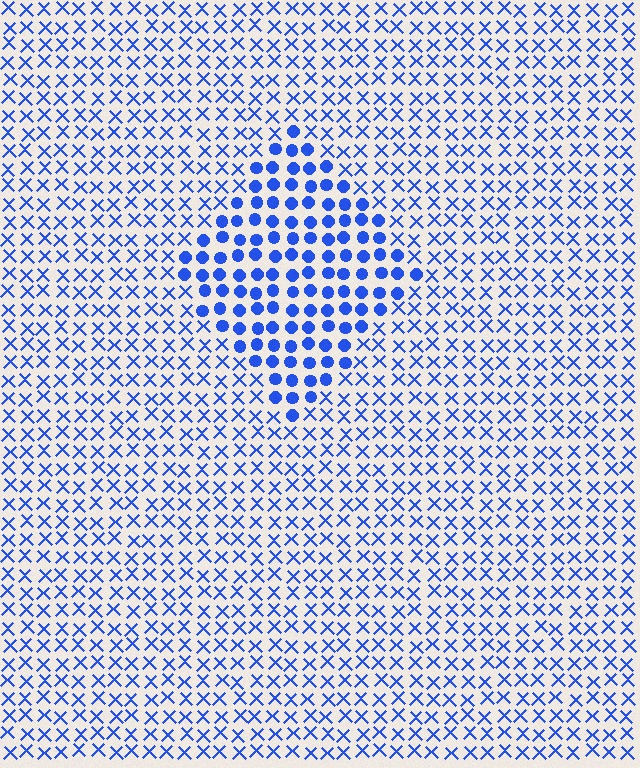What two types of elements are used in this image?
The image uses circles inside the diamond region and X marks outside it.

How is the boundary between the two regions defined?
The boundary is defined by a change in element shape: circles inside vs. X marks outside. All elements share the same color and spacing.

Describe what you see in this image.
The image is filled with small blue elements arranged in a uniform grid. A diamond-shaped region contains circles, while the surrounding area contains X marks. The boundary is defined purely by the change in element shape.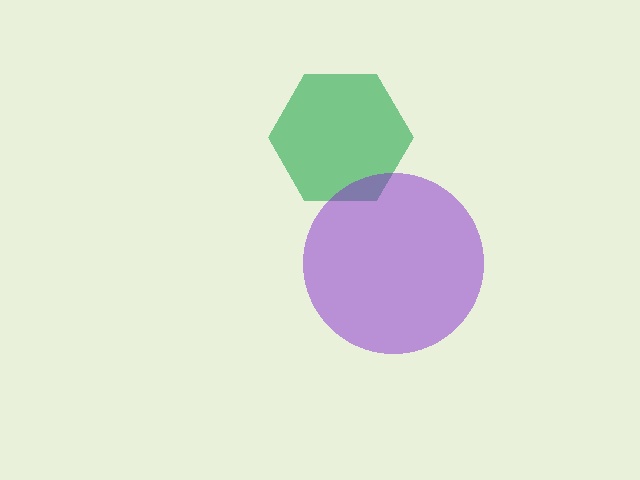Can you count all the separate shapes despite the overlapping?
Yes, there are 2 separate shapes.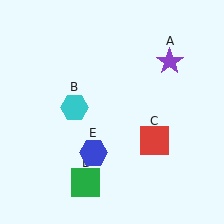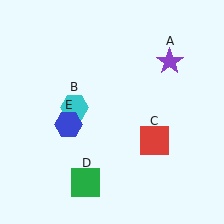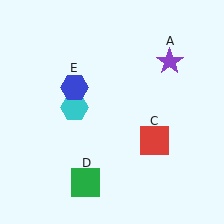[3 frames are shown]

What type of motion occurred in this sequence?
The blue hexagon (object E) rotated clockwise around the center of the scene.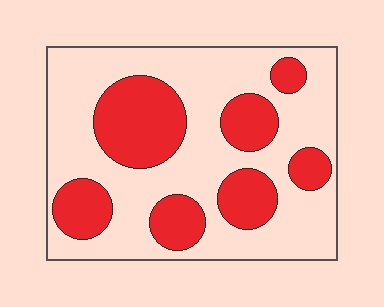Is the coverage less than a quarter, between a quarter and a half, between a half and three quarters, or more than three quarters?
Between a quarter and a half.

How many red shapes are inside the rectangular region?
7.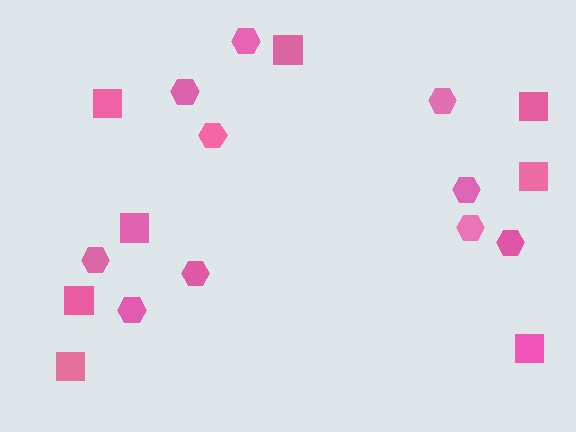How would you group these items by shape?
There are 2 groups: one group of hexagons (10) and one group of squares (8).